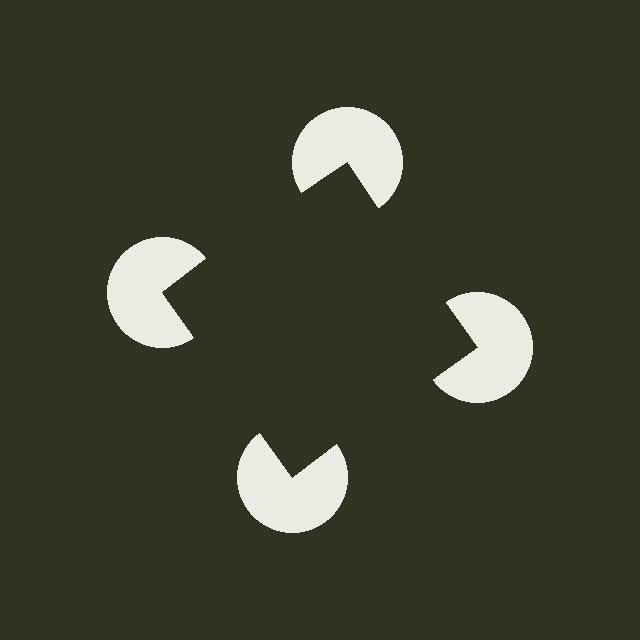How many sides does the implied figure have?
4 sides.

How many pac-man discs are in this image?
There are 4 — one at each vertex of the illusory square.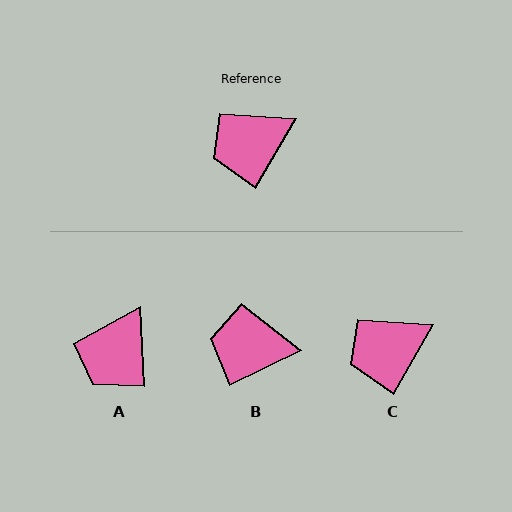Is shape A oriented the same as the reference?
No, it is off by about 33 degrees.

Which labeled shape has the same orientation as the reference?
C.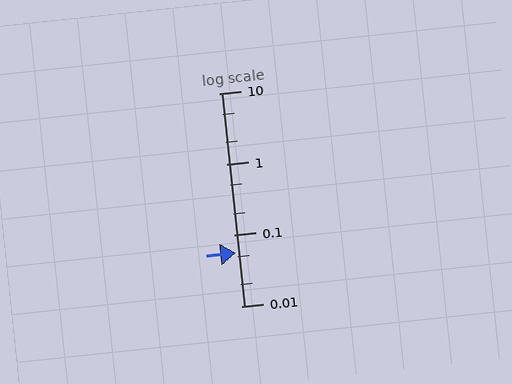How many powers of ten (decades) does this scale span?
The scale spans 3 decades, from 0.01 to 10.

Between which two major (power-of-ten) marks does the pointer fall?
The pointer is between 0.01 and 0.1.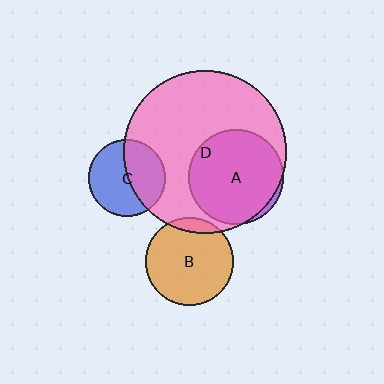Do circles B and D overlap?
Yes.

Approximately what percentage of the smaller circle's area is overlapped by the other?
Approximately 10%.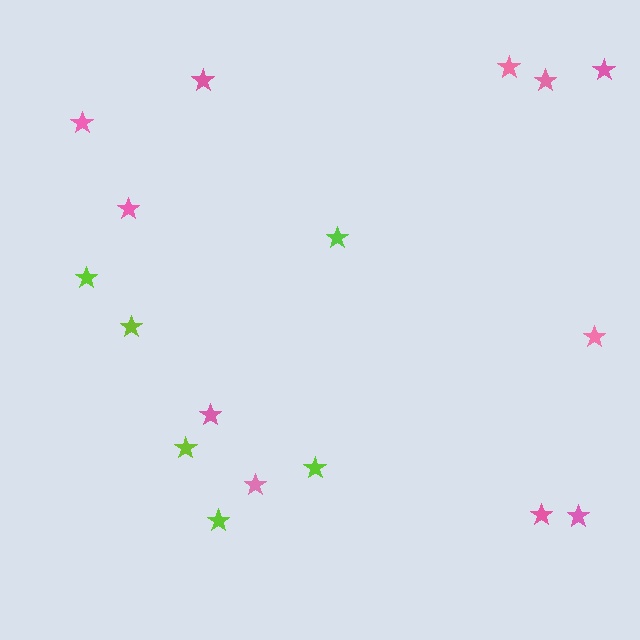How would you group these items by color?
There are 2 groups: one group of lime stars (6) and one group of pink stars (11).